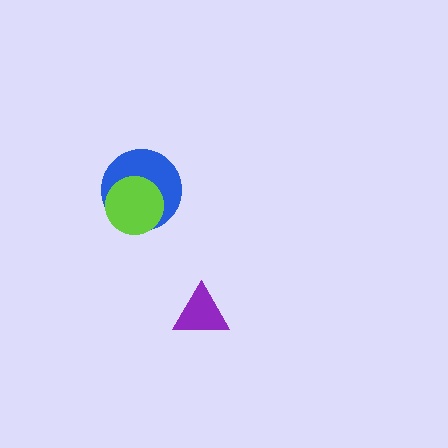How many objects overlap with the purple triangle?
0 objects overlap with the purple triangle.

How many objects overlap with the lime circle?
1 object overlaps with the lime circle.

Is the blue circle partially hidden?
Yes, it is partially covered by another shape.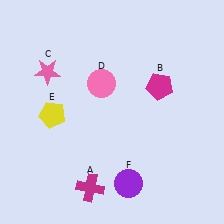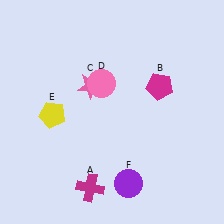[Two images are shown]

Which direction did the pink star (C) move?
The pink star (C) moved right.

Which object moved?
The pink star (C) moved right.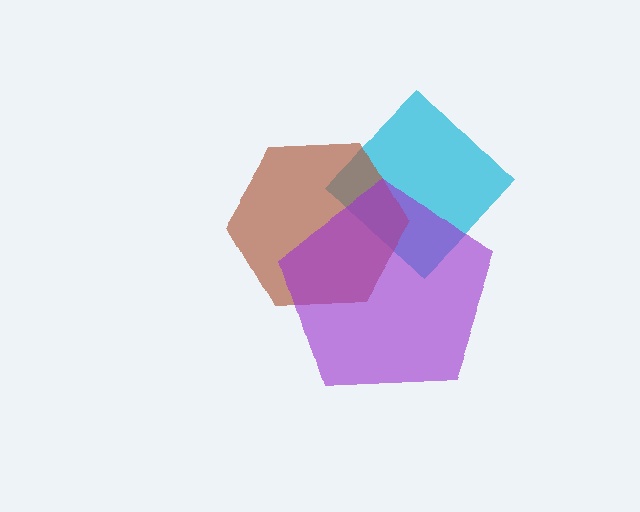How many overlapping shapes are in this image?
There are 3 overlapping shapes in the image.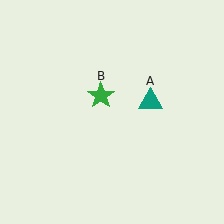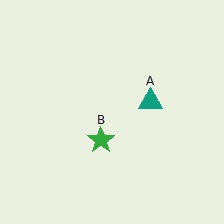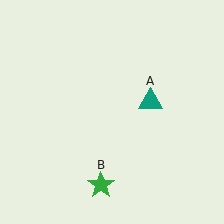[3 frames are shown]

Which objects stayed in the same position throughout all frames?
Teal triangle (object A) remained stationary.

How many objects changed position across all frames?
1 object changed position: green star (object B).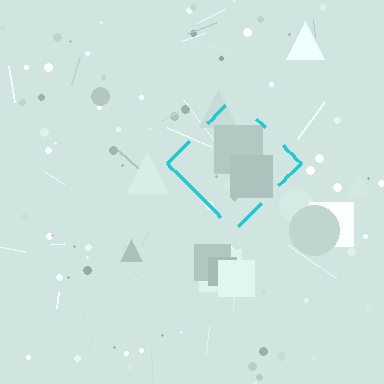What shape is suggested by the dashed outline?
The dashed outline suggests a diamond.